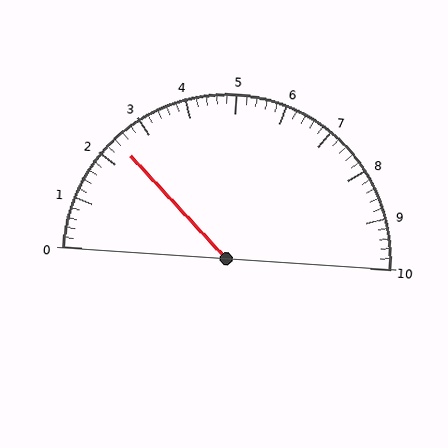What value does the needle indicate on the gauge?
The needle indicates approximately 2.4.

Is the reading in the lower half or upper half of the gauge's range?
The reading is in the lower half of the range (0 to 10).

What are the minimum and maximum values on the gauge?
The gauge ranges from 0 to 10.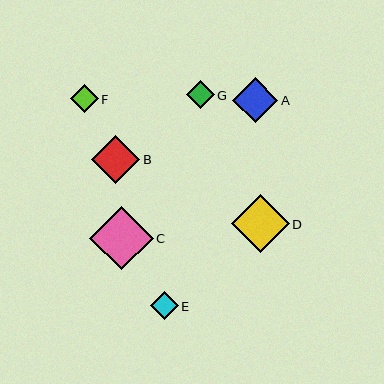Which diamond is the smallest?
Diamond G is the smallest with a size of approximately 28 pixels.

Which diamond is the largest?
Diamond C is the largest with a size of approximately 64 pixels.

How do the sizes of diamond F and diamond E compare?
Diamond F and diamond E are approximately the same size.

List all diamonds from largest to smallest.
From largest to smallest: C, D, B, A, F, E, G.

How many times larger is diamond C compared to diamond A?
Diamond C is approximately 1.4 times the size of diamond A.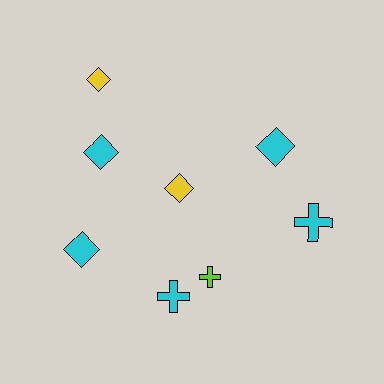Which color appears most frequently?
Cyan, with 5 objects.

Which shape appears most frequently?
Diamond, with 5 objects.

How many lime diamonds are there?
There are no lime diamonds.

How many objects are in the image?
There are 8 objects.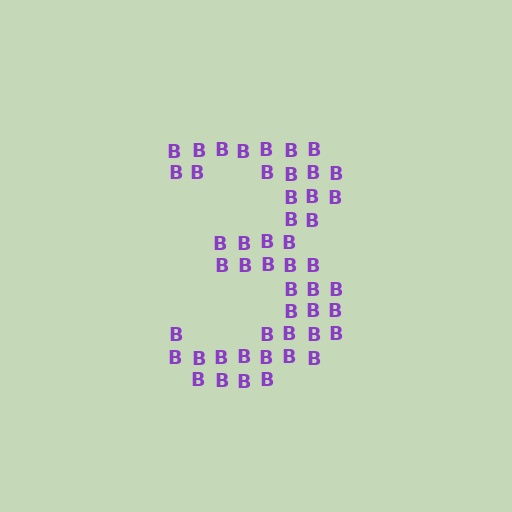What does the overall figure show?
The overall figure shows the digit 3.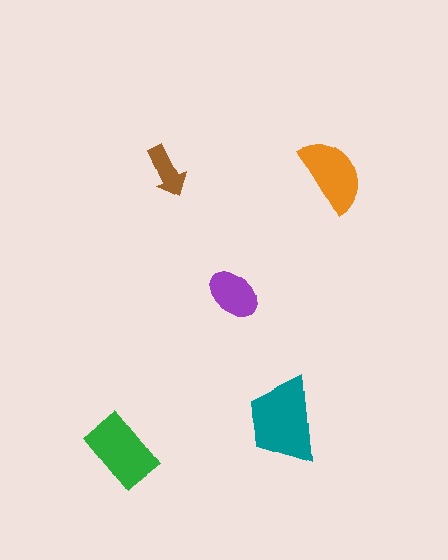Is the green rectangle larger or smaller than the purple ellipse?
Larger.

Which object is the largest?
The teal trapezoid.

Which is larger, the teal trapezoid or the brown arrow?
The teal trapezoid.